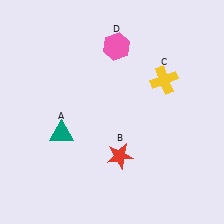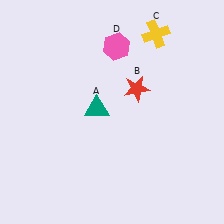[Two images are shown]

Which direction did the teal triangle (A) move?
The teal triangle (A) moved right.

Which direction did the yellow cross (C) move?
The yellow cross (C) moved up.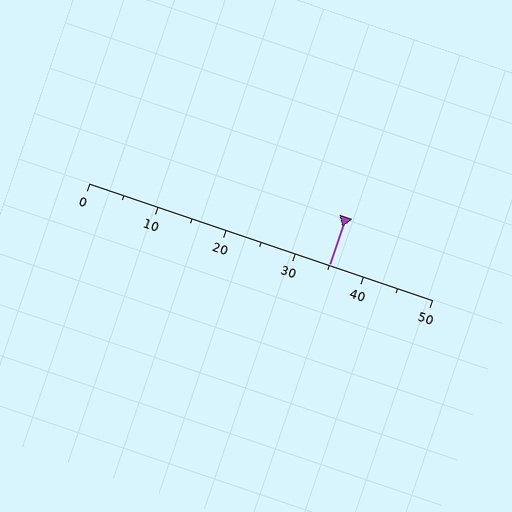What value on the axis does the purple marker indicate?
The marker indicates approximately 35.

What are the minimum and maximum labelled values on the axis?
The axis runs from 0 to 50.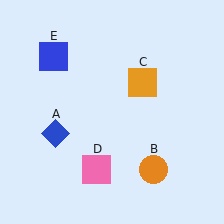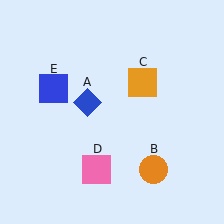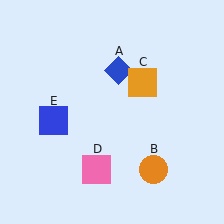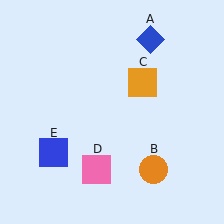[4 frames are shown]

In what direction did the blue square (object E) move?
The blue square (object E) moved down.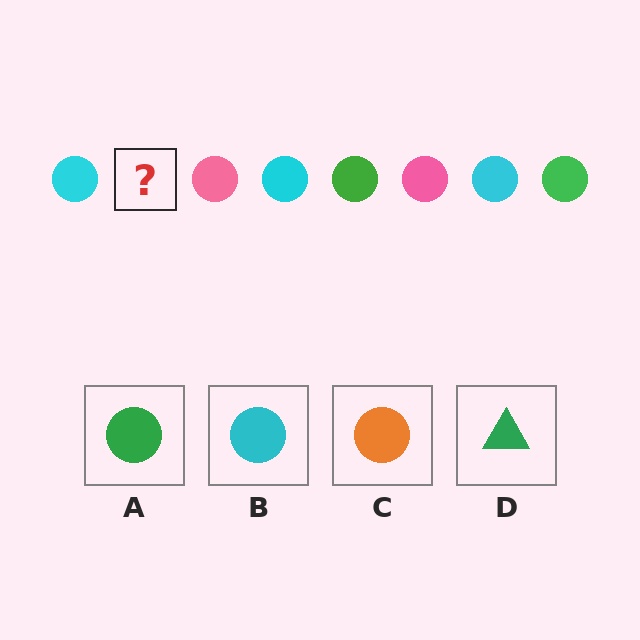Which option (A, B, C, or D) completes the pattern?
A.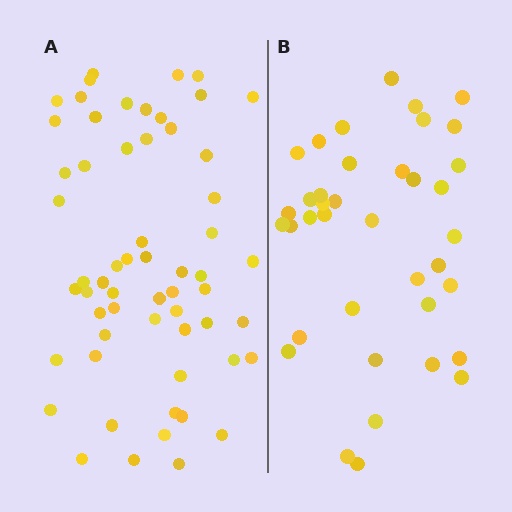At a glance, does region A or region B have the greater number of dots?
Region A (the left region) has more dots.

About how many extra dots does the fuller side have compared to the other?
Region A has approximately 20 more dots than region B.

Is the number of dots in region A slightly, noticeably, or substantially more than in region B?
Region A has substantially more. The ratio is roughly 1.6 to 1.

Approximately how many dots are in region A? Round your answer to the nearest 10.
About 60 dots. (The exact count is 59, which rounds to 60.)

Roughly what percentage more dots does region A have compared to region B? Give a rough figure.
About 55% more.